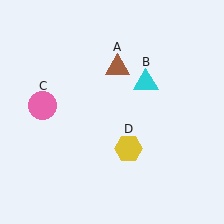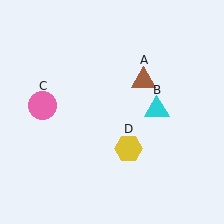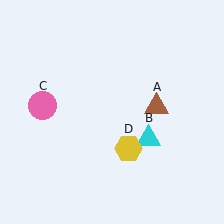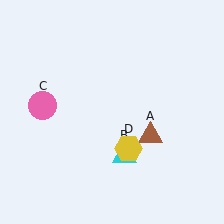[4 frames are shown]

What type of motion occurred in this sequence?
The brown triangle (object A), cyan triangle (object B) rotated clockwise around the center of the scene.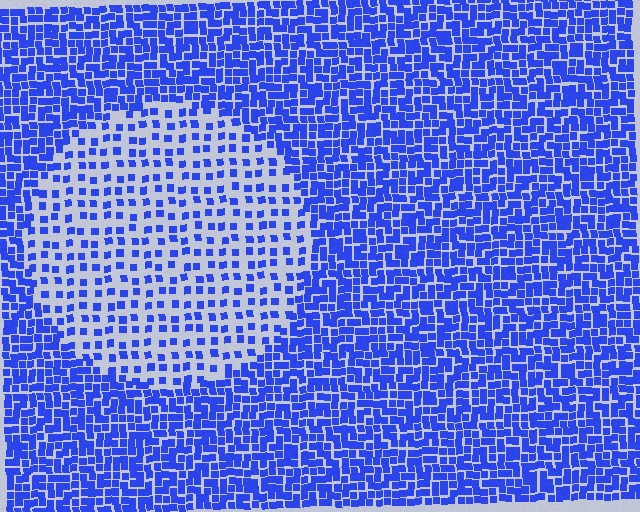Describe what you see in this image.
The image contains small blue elements arranged at two different densities. A circle-shaped region is visible where the elements are less densely packed than the surrounding area.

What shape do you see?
I see a circle.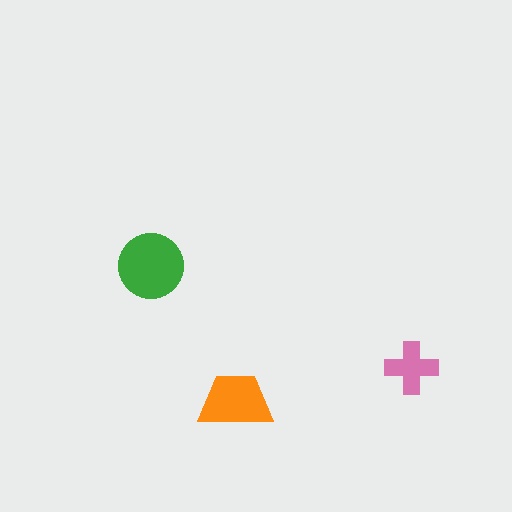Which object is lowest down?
The orange trapezoid is bottommost.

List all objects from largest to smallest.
The green circle, the orange trapezoid, the pink cross.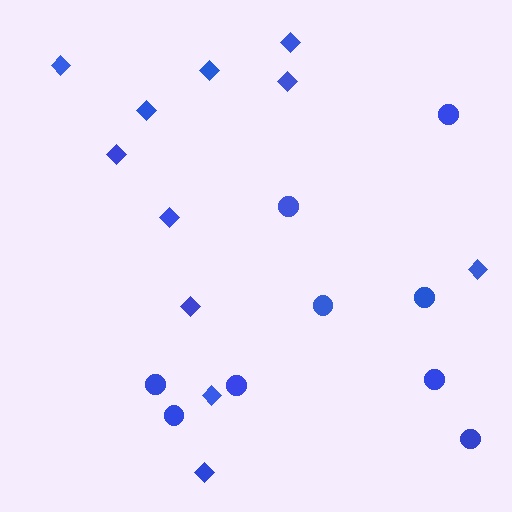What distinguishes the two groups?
There are 2 groups: one group of diamonds (11) and one group of circles (9).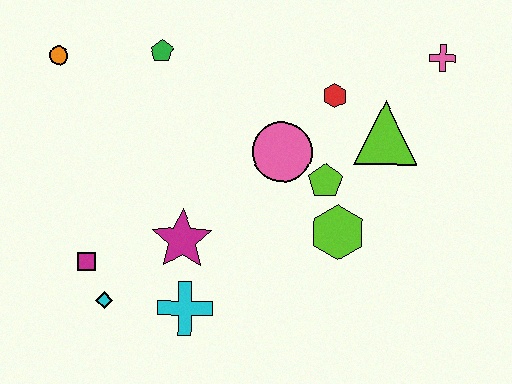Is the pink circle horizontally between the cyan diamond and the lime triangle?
Yes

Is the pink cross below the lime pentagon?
No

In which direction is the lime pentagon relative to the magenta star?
The lime pentagon is to the right of the magenta star.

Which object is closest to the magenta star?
The cyan cross is closest to the magenta star.